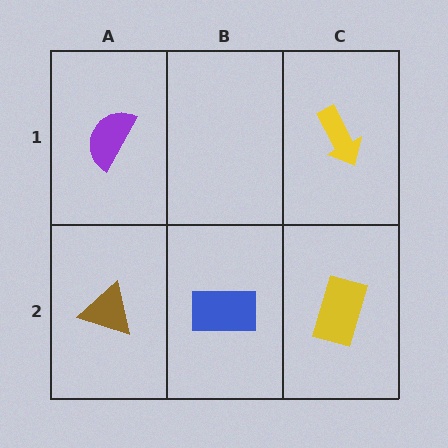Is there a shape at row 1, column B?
No, that cell is empty.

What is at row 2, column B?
A blue rectangle.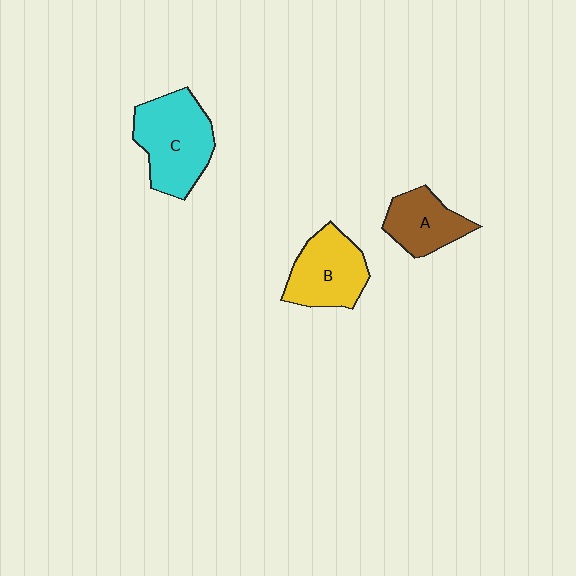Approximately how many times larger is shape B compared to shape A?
Approximately 1.3 times.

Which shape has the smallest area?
Shape A (brown).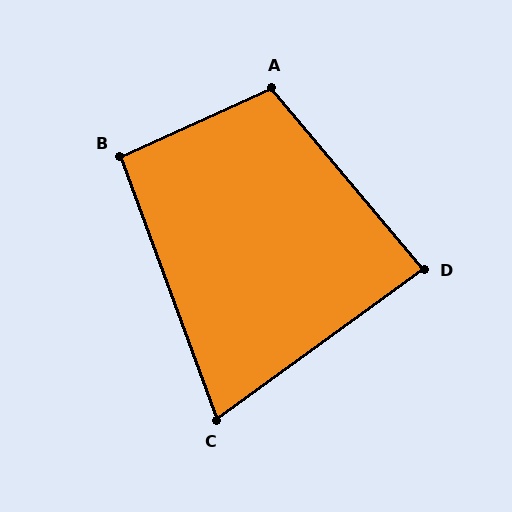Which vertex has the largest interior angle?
A, at approximately 106 degrees.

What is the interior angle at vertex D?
Approximately 86 degrees (approximately right).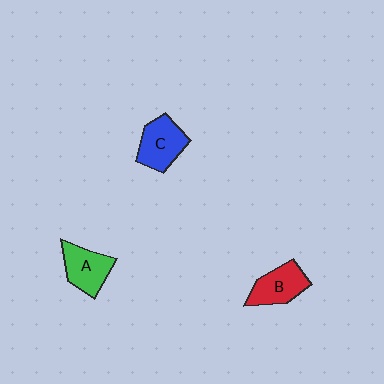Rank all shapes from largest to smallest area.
From largest to smallest: C (blue), A (green), B (red).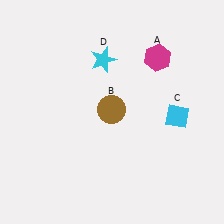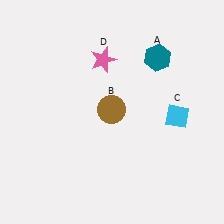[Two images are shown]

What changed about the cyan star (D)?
In Image 1, D is cyan. In Image 2, it changed to pink.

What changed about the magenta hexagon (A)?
In Image 1, A is magenta. In Image 2, it changed to teal.